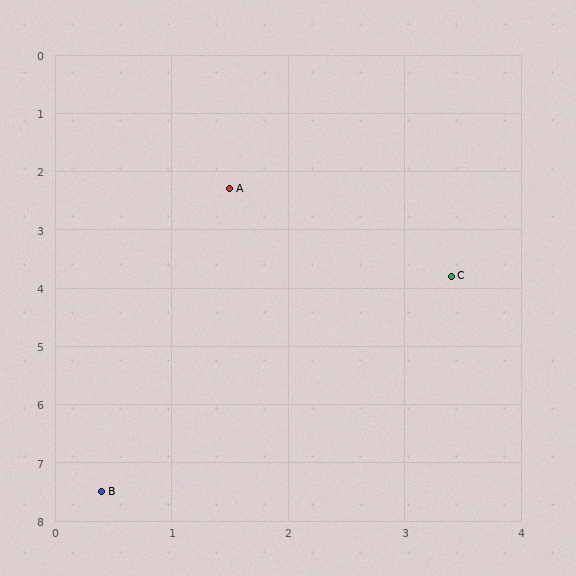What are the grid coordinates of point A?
Point A is at approximately (1.5, 2.3).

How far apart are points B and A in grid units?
Points B and A are about 5.3 grid units apart.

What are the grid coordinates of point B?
Point B is at approximately (0.4, 7.5).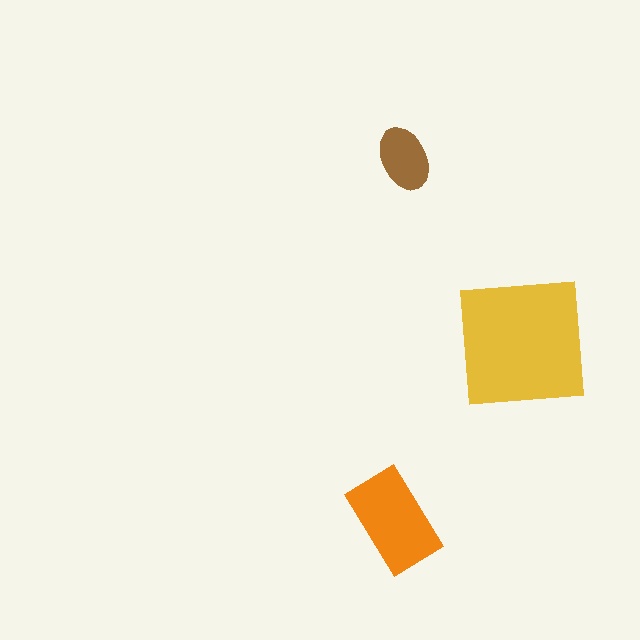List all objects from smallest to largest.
The brown ellipse, the orange rectangle, the yellow square.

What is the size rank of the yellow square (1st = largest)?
1st.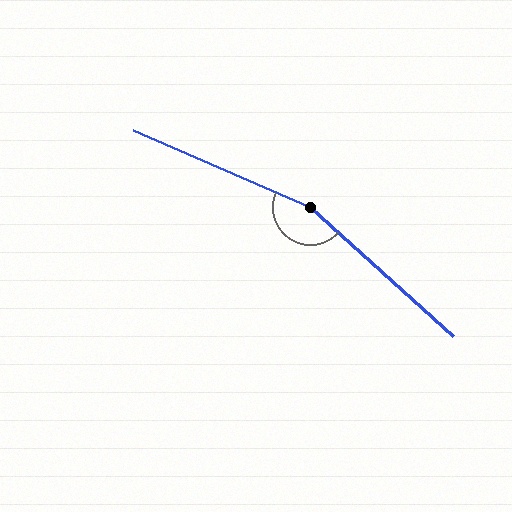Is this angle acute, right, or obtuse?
It is obtuse.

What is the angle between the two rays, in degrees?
Approximately 162 degrees.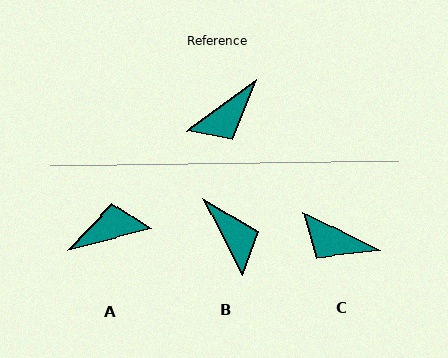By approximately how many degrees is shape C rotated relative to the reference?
Approximately 63 degrees clockwise.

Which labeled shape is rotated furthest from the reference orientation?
A, about 157 degrees away.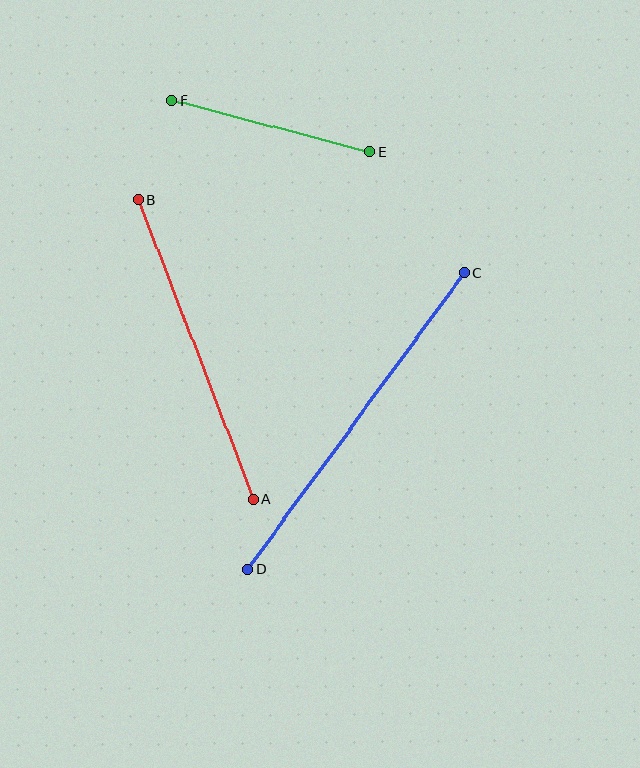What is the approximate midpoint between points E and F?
The midpoint is at approximately (271, 126) pixels.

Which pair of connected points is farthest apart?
Points C and D are farthest apart.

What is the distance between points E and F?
The distance is approximately 205 pixels.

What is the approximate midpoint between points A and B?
The midpoint is at approximately (196, 349) pixels.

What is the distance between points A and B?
The distance is approximately 321 pixels.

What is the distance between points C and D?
The distance is approximately 367 pixels.